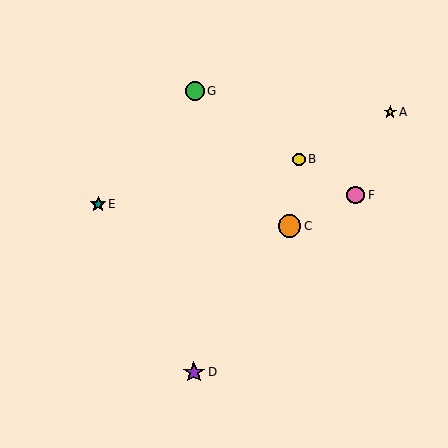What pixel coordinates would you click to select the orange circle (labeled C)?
Click at (290, 226) to select the orange circle C.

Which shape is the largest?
The orange circle (labeled C) is the largest.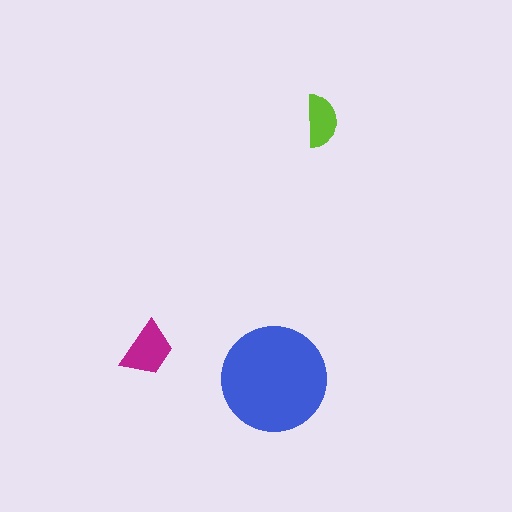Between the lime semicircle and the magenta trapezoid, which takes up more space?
The magenta trapezoid.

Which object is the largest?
The blue circle.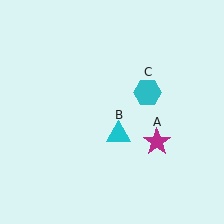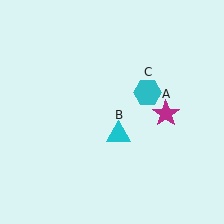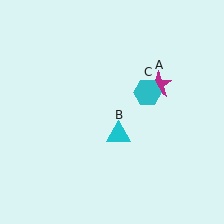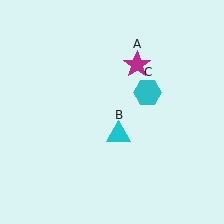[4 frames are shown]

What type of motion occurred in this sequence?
The magenta star (object A) rotated counterclockwise around the center of the scene.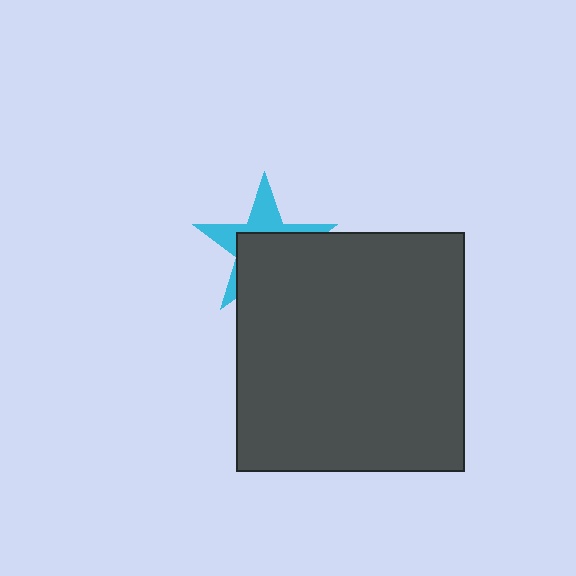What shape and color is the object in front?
The object in front is a dark gray rectangle.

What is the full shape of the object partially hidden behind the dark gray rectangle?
The partially hidden object is a cyan star.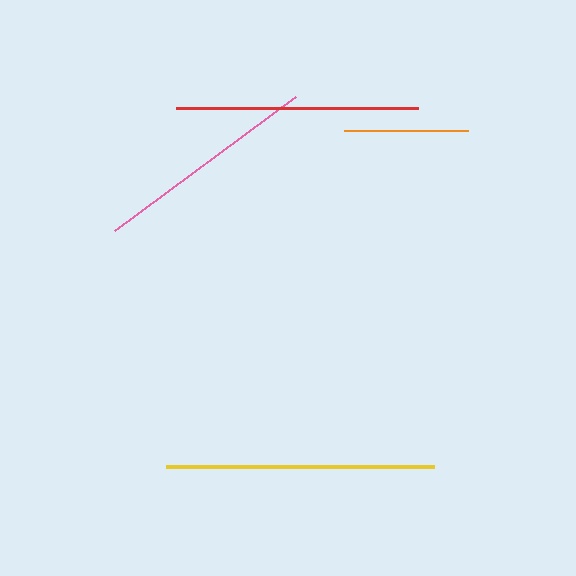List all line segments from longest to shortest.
From longest to shortest: yellow, red, pink, orange.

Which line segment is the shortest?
The orange line is the shortest at approximately 124 pixels.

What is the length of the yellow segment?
The yellow segment is approximately 268 pixels long.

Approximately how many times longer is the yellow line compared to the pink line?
The yellow line is approximately 1.2 times the length of the pink line.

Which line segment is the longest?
The yellow line is the longest at approximately 268 pixels.